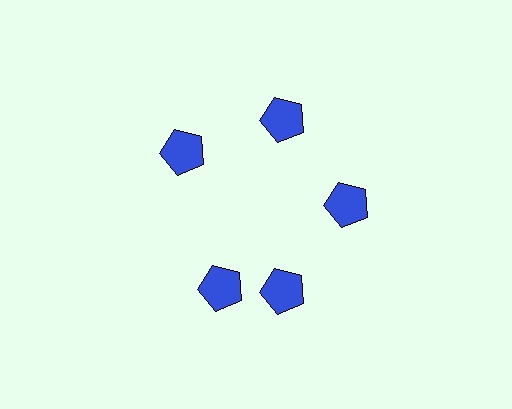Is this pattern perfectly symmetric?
No. The 5 blue pentagons are arranged in a ring, but one element near the 8 o'clock position is rotated out of alignment along the ring, breaking the 5-fold rotational symmetry.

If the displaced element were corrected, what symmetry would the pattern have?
It would have 5-fold rotational symmetry — the pattern would map onto itself every 72 degrees.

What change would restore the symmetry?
The symmetry would be restored by rotating it back into even spacing with its neighbors so that all 5 pentagons sit at equal angles and equal distance from the center.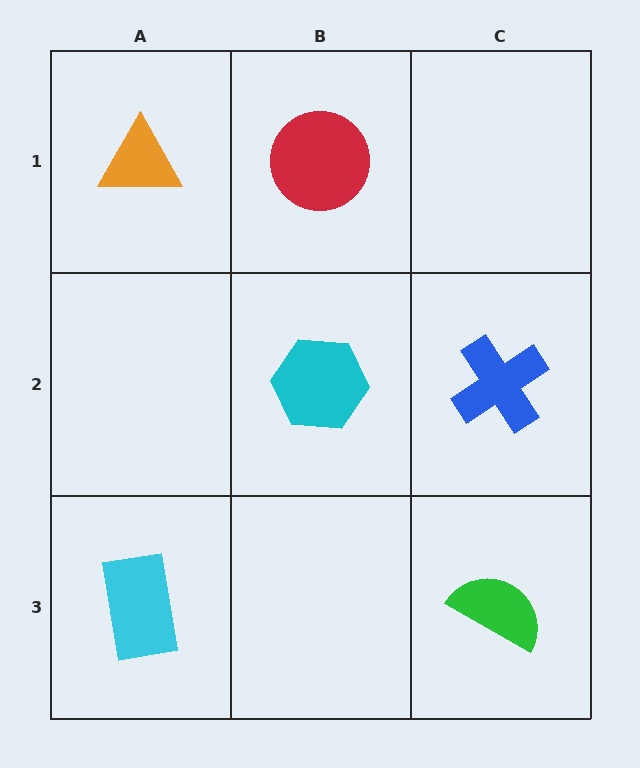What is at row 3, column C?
A green semicircle.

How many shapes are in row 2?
2 shapes.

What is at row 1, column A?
An orange triangle.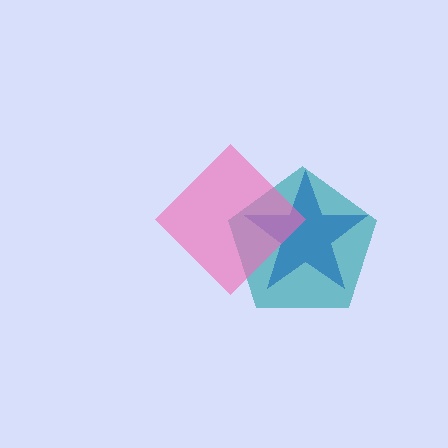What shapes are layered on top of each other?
The layered shapes are: a blue star, a teal pentagon, a pink diamond.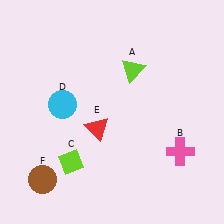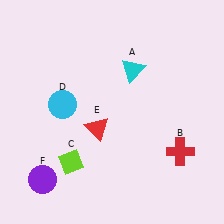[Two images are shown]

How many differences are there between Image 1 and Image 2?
There are 3 differences between the two images.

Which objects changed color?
A changed from lime to cyan. B changed from pink to red. F changed from brown to purple.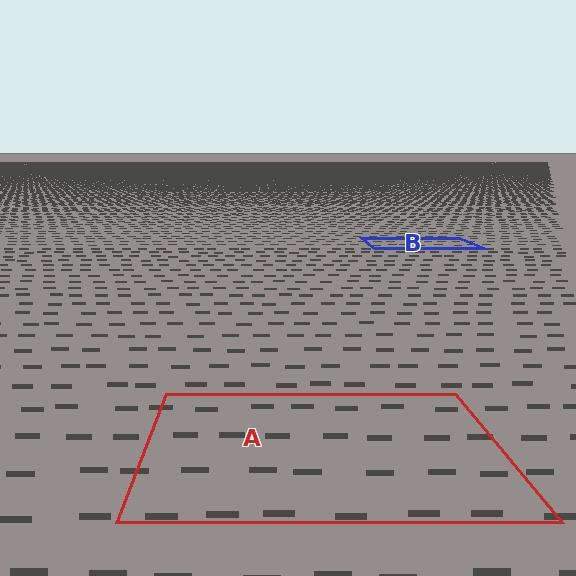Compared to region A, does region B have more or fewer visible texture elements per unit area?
Region B has more texture elements per unit area — they are packed more densely because it is farther away.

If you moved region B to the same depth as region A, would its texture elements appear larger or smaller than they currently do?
They would appear larger. At a closer depth, the same texture elements are projected at a bigger on-screen size.